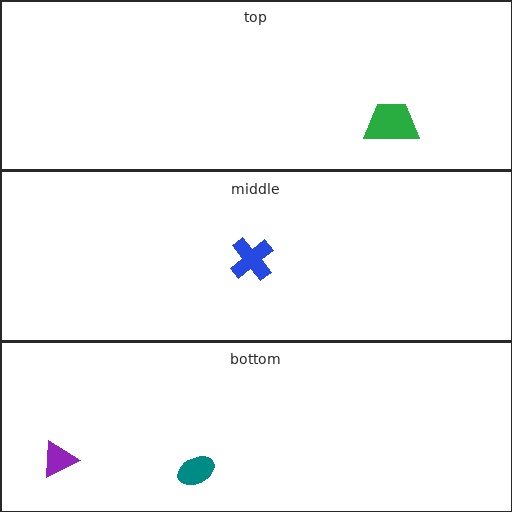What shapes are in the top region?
The green trapezoid.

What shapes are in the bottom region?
The teal ellipse, the purple triangle.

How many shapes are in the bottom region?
2.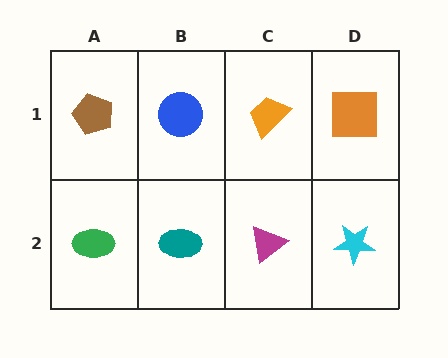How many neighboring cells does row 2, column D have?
2.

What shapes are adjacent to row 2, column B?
A blue circle (row 1, column B), a green ellipse (row 2, column A), a magenta triangle (row 2, column C).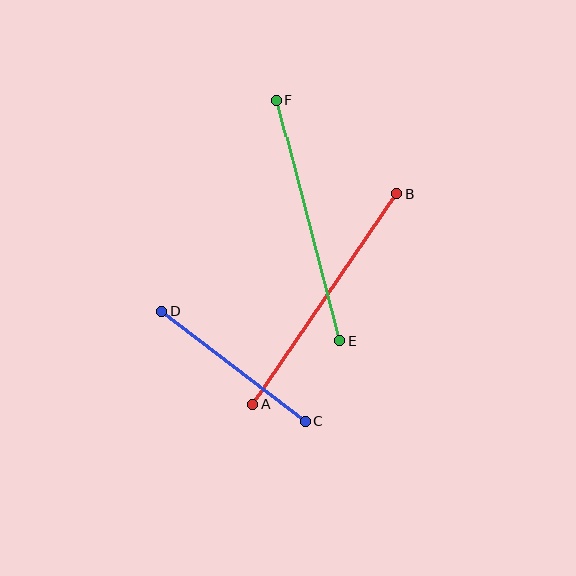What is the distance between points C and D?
The distance is approximately 181 pixels.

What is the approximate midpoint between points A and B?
The midpoint is at approximately (325, 299) pixels.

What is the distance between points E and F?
The distance is approximately 249 pixels.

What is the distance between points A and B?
The distance is approximately 255 pixels.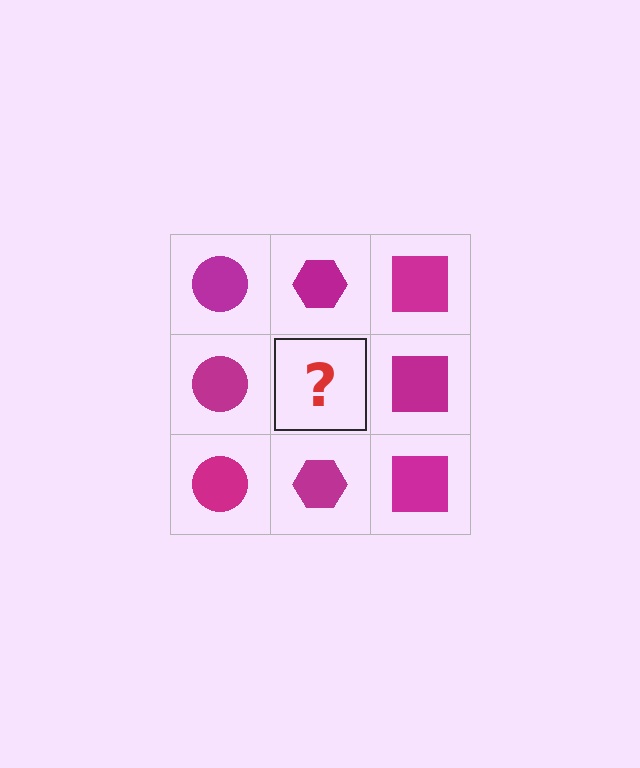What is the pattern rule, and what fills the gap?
The rule is that each column has a consistent shape. The gap should be filled with a magenta hexagon.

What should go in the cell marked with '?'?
The missing cell should contain a magenta hexagon.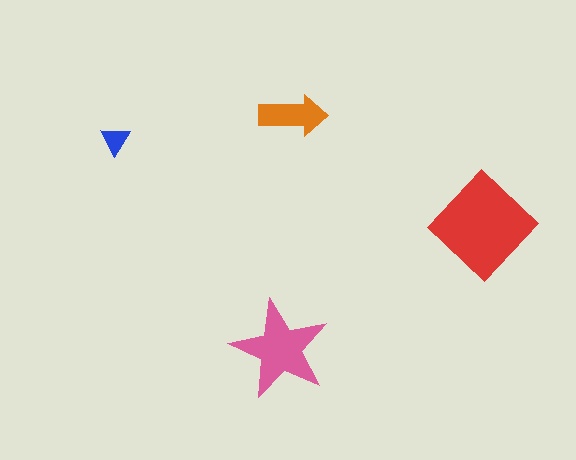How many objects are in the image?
There are 4 objects in the image.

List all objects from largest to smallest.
The red diamond, the pink star, the orange arrow, the blue triangle.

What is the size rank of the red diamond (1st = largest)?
1st.